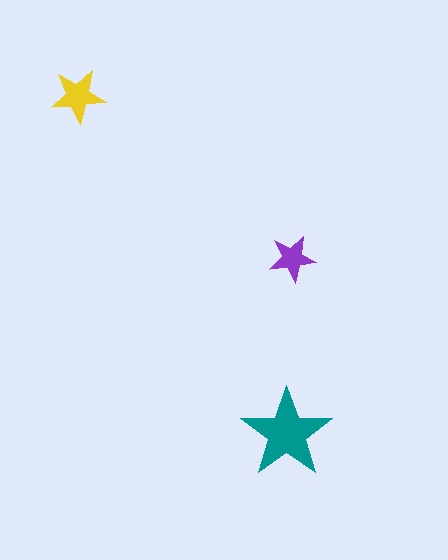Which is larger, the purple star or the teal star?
The teal one.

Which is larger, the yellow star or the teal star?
The teal one.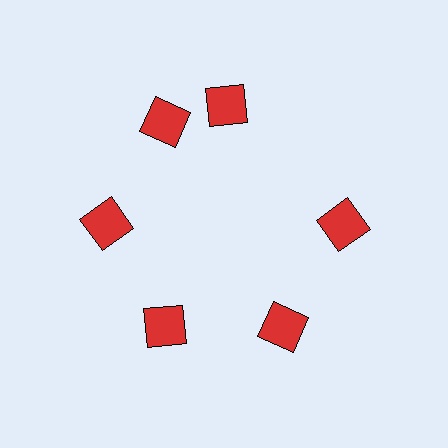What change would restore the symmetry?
The symmetry would be restored by rotating it back into even spacing with its neighbors so that all 6 squares sit at equal angles and equal distance from the center.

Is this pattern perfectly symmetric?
No. The 6 red squares are arranged in a ring, but one element near the 1 o'clock position is rotated out of alignment along the ring, breaking the 6-fold rotational symmetry.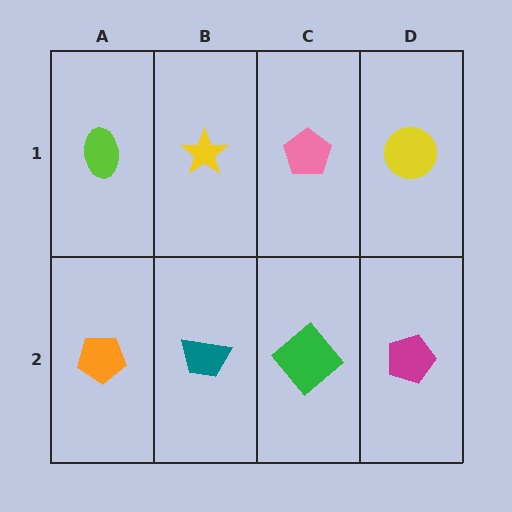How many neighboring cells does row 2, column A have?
2.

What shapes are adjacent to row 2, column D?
A yellow circle (row 1, column D), a green diamond (row 2, column C).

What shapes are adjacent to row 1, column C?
A green diamond (row 2, column C), a yellow star (row 1, column B), a yellow circle (row 1, column D).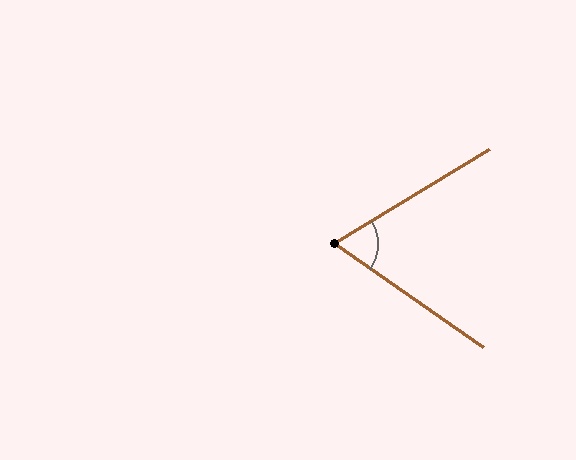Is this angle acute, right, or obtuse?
It is acute.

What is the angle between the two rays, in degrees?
Approximately 66 degrees.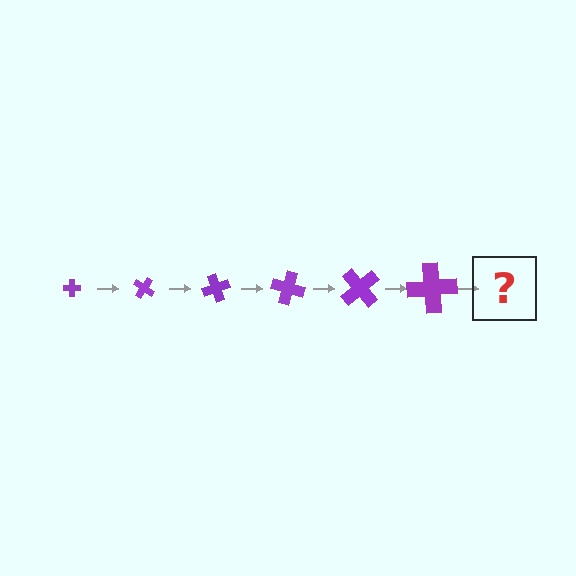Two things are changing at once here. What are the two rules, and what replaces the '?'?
The two rules are that the cross grows larger each step and it rotates 35 degrees each step. The '?' should be a cross, larger than the previous one and rotated 210 degrees from the start.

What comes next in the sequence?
The next element should be a cross, larger than the previous one and rotated 210 degrees from the start.